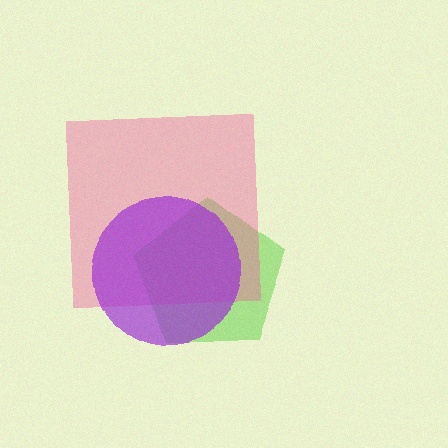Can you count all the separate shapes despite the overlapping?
Yes, there are 3 separate shapes.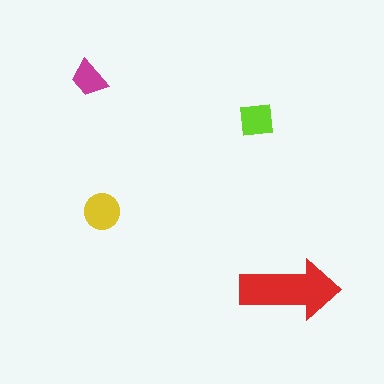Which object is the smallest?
The magenta trapezoid.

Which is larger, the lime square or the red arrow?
The red arrow.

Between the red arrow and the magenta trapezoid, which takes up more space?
The red arrow.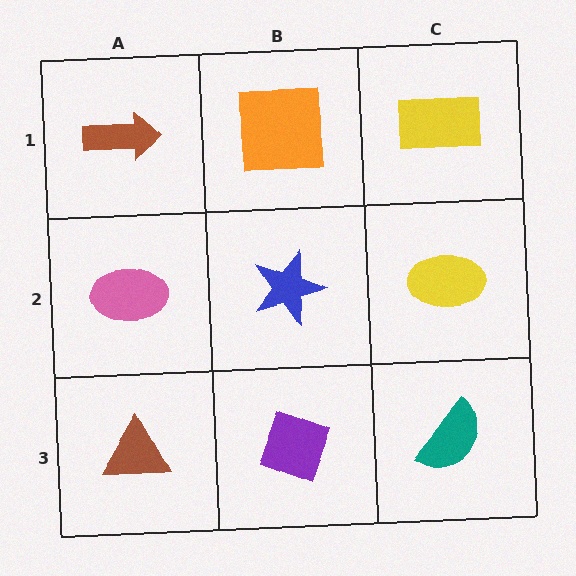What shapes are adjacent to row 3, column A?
A pink ellipse (row 2, column A), a purple diamond (row 3, column B).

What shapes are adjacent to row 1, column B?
A blue star (row 2, column B), a brown arrow (row 1, column A), a yellow rectangle (row 1, column C).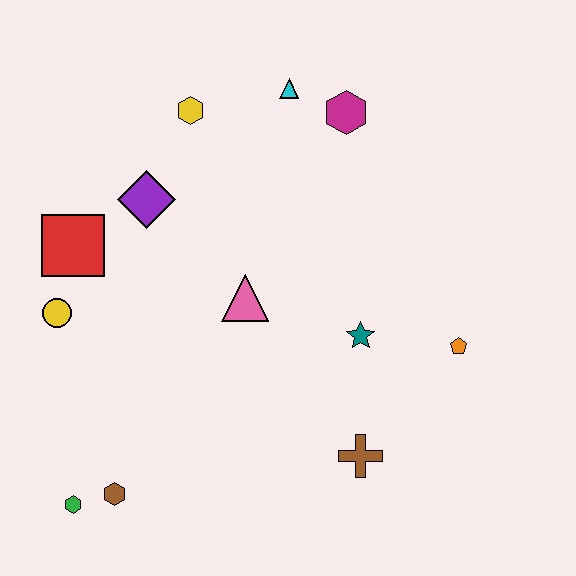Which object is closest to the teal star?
The orange pentagon is closest to the teal star.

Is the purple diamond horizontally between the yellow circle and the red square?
No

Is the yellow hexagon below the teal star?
No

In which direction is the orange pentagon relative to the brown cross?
The orange pentagon is above the brown cross.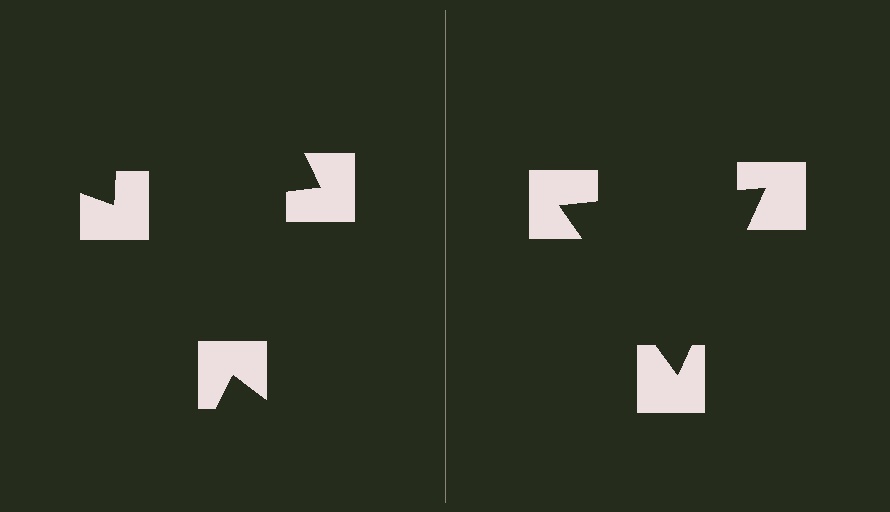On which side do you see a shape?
An illusory triangle appears on the right side. On the left side the wedge cuts are rotated, so no coherent shape forms.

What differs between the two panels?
The notched squares are positioned identically on both sides; only the wedge orientations differ. On the right they align to a triangle; on the left they are misaligned.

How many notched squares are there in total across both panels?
6 — 3 on each side.